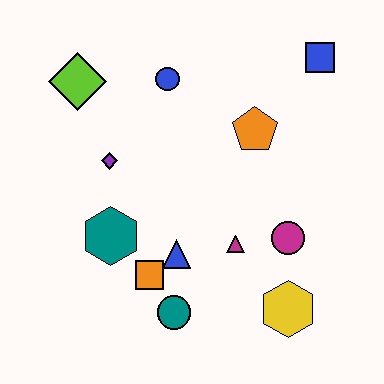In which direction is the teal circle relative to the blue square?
The teal circle is below the blue square.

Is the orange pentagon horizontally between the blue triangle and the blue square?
Yes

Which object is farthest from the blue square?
The teal circle is farthest from the blue square.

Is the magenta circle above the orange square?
Yes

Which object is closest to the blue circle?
The lime diamond is closest to the blue circle.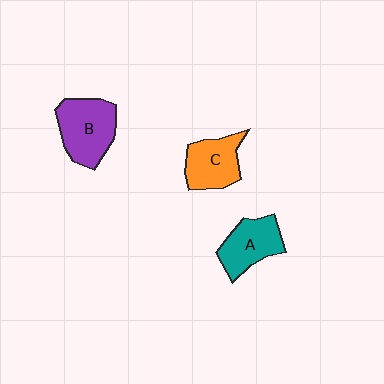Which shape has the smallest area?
Shape A (teal).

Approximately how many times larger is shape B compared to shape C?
Approximately 1.2 times.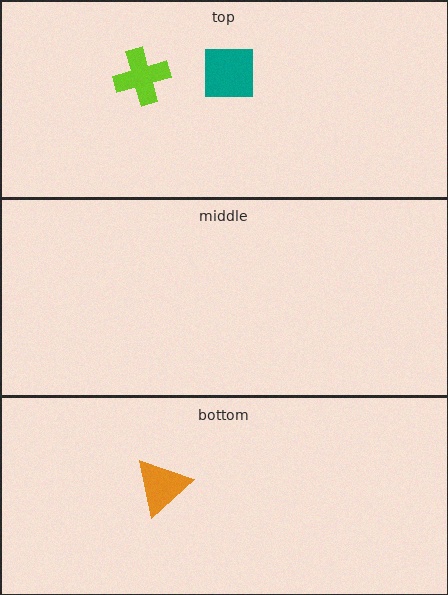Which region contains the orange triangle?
The bottom region.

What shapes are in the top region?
The lime cross, the teal square.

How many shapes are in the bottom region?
1.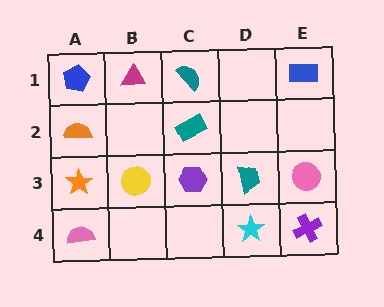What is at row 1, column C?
A teal semicircle.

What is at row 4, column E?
A purple cross.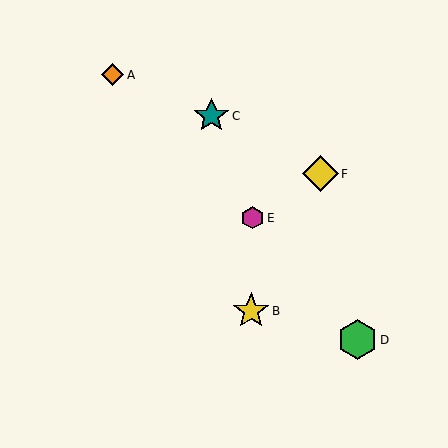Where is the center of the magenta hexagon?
The center of the magenta hexagon is at (252, 218).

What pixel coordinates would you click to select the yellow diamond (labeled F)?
Click at (321, 174) to select the yellow diamond F.